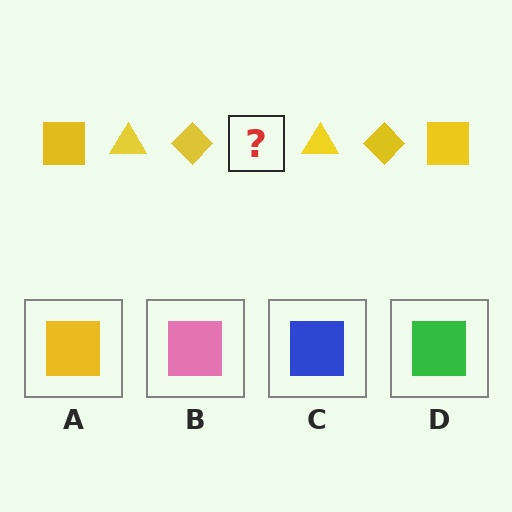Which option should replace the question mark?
Option A.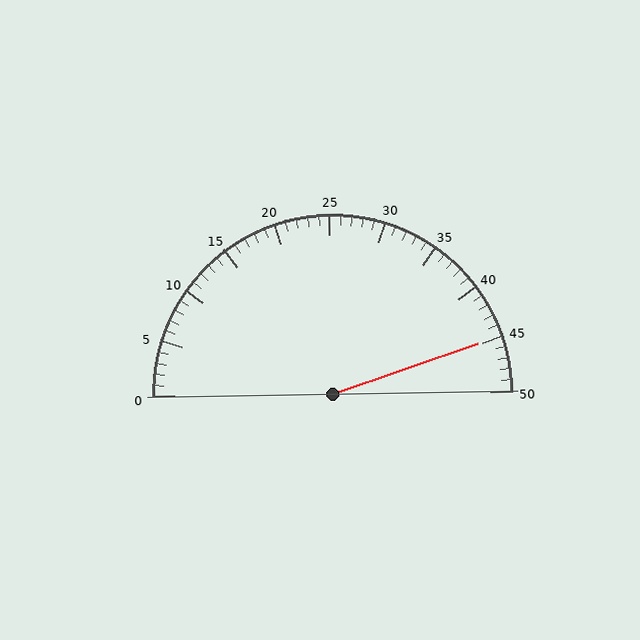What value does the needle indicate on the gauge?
The needle indicates approximately 45.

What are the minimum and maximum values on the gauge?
The gauge ranges from 0 to 50.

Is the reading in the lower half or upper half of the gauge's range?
The reading is in the upper half of the range (0 to 50).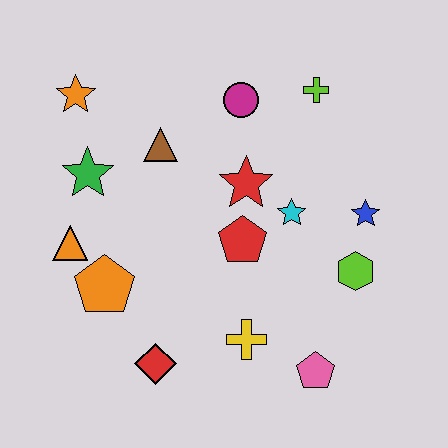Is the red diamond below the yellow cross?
Yes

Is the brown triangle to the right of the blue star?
No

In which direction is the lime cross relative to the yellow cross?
The lime cross is above the yellow cross.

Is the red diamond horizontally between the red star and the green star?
Yes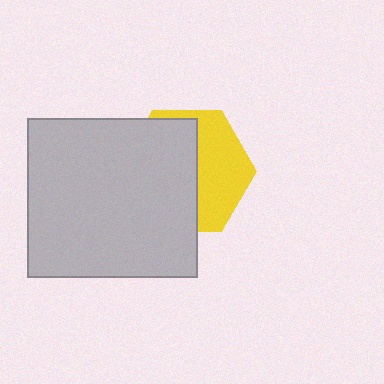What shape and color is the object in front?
The object in front is a light gray rectangle.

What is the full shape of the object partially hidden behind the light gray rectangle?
The partially hidden object is a yellow hexagon.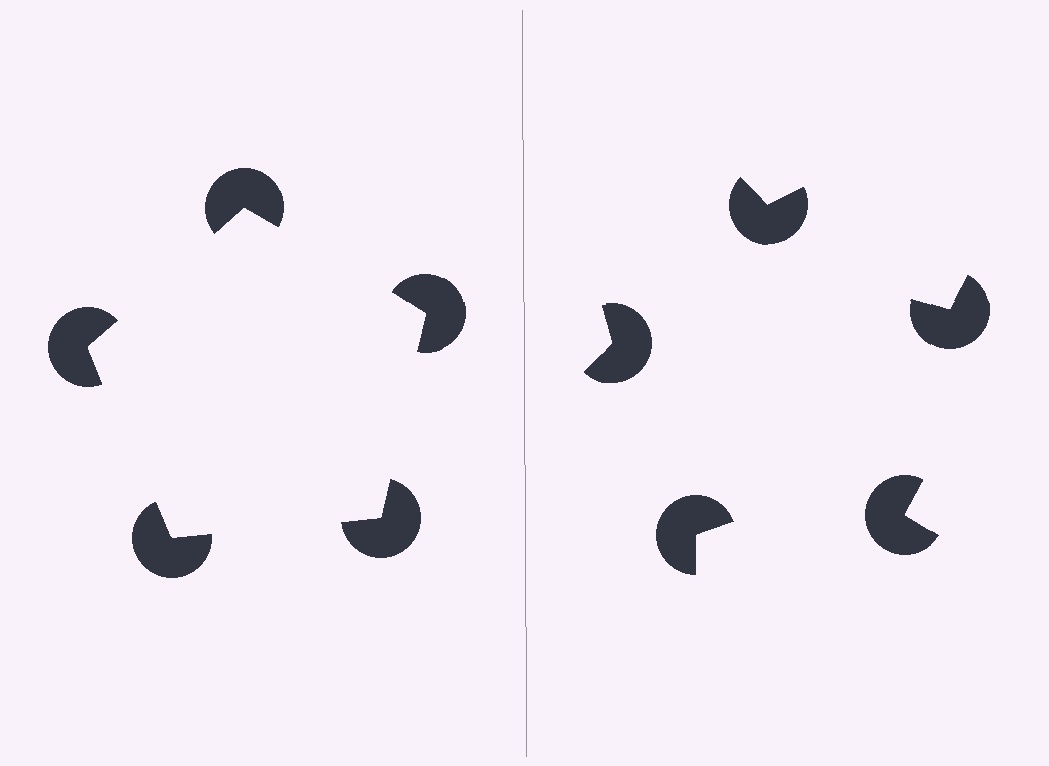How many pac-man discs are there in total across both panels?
10 — 5 on each side.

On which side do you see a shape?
An illusory pentagon appears on the left side. On the right side the wedge cuts are rotated, so no coherent shape forms.